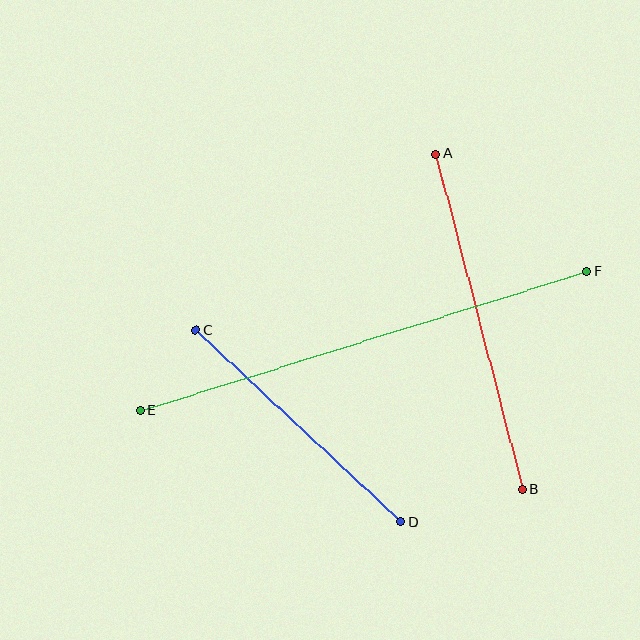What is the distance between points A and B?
The distance is approximately 347 pixels.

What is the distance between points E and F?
The distance is approximately 468 pixels.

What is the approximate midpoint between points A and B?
The midpoint is at approximately (479, 322) pixels.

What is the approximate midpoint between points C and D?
The midpoint is at approximately (299, 426) pixels.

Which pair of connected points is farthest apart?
Points E and F are farthest apart.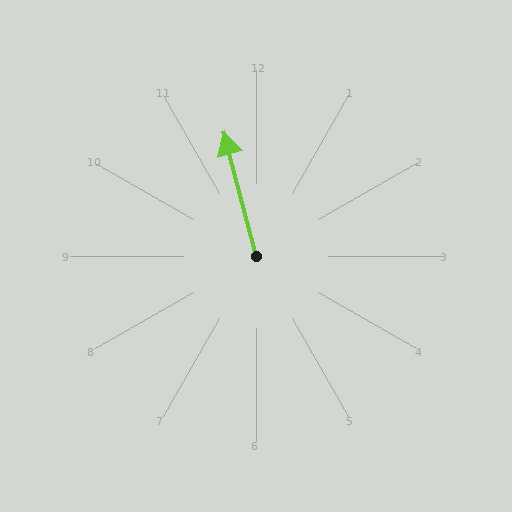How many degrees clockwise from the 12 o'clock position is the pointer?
Approximately 345 degrees.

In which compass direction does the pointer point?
North.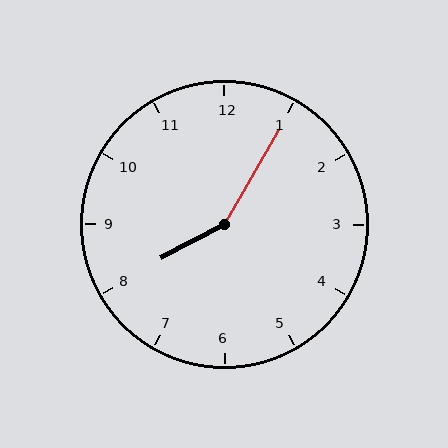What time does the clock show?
8:05.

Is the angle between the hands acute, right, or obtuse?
It is obtuse.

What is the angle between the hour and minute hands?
Approximately 148 degrees.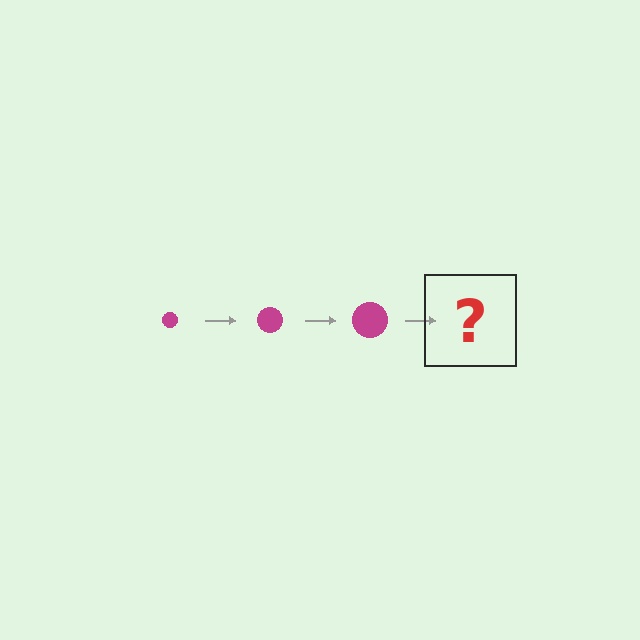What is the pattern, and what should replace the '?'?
The pattern is that the circle gets progressively larger each step. The '?' should be a magenta circle, larger than the previous one.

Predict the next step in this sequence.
The next step is a magenta circle, larger than the previous one.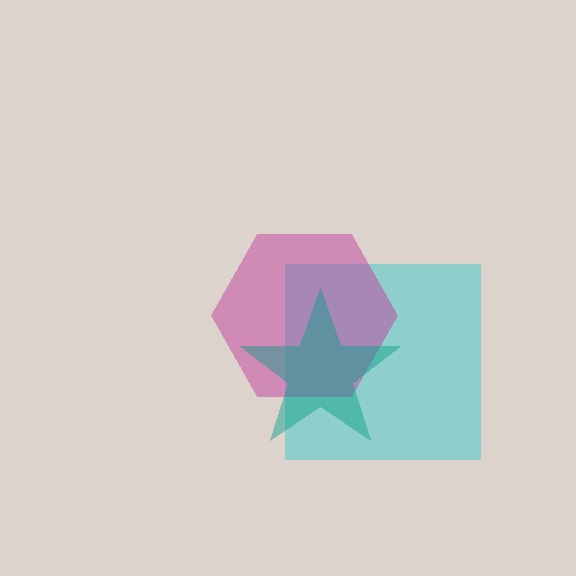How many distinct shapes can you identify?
There are 3 distinct shapes: a cyan square, a magenta hexagon, a teal star.